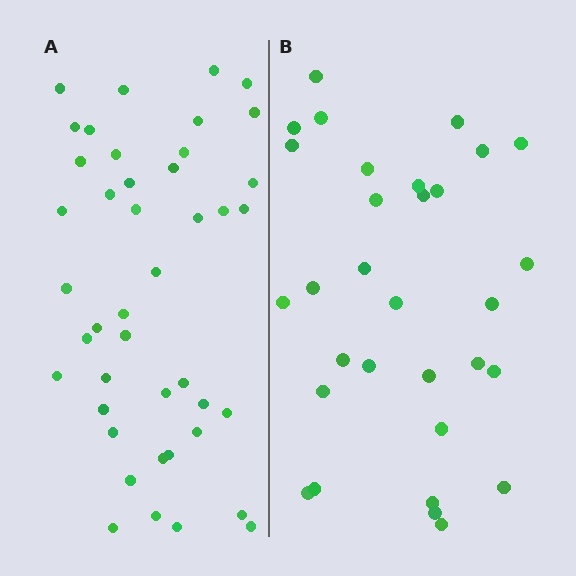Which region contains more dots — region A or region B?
Region A (the left region) has more dots.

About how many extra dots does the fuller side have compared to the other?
Region A has roughly 12 or so more dots than region B.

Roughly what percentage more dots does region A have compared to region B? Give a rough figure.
About 40% more.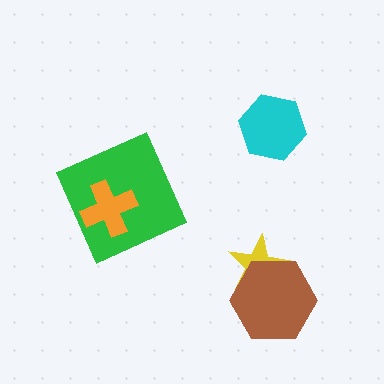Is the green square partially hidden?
Yes, it is partially covered by another shape.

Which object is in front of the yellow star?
The brown hexagon is in front of the yellow star.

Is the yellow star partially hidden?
Yes, it is partially covered by another shape.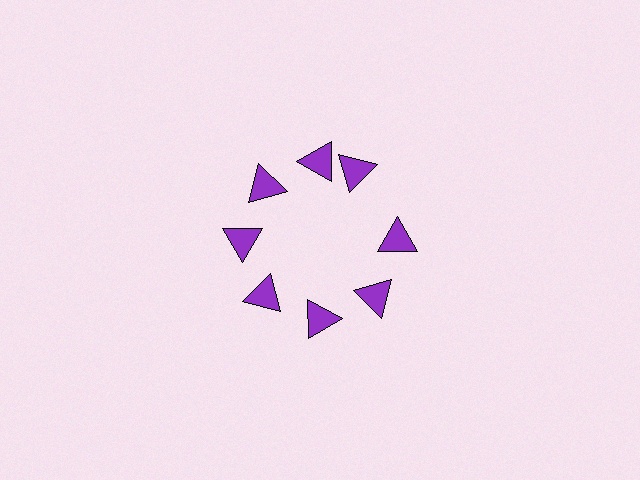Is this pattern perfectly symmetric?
No. The 8 purple triangles are arranged in a ring, but one element near the 2 o'clock position is rotated out of alignment along the ring, breaking the 8-fold rotational symmetry.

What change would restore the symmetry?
The symmetry would be restored by rotating it back into even spacing with its neighbors so that all 8 triangles sit at equal angles and equal distance from the center.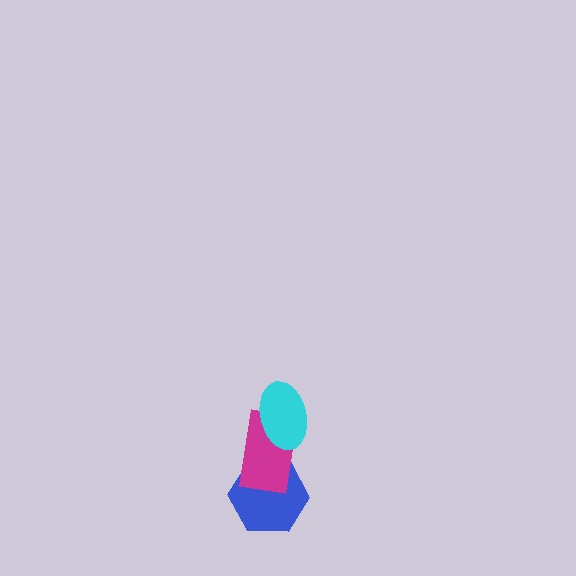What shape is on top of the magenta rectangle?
The cyan ellipse is on top of the magenta rectangle.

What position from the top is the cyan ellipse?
The cyan ellipse is 1st from the top.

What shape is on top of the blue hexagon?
The magenta rectangle is on top of the blue hexagon.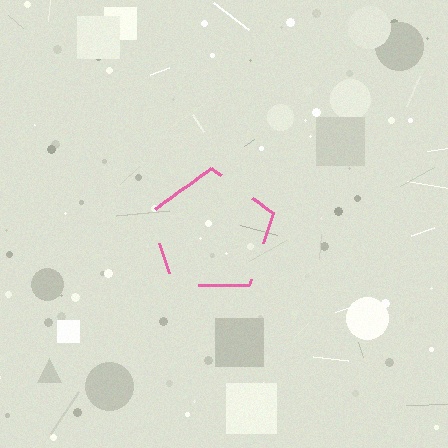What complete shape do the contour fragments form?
The contour fragments form a pentagon.